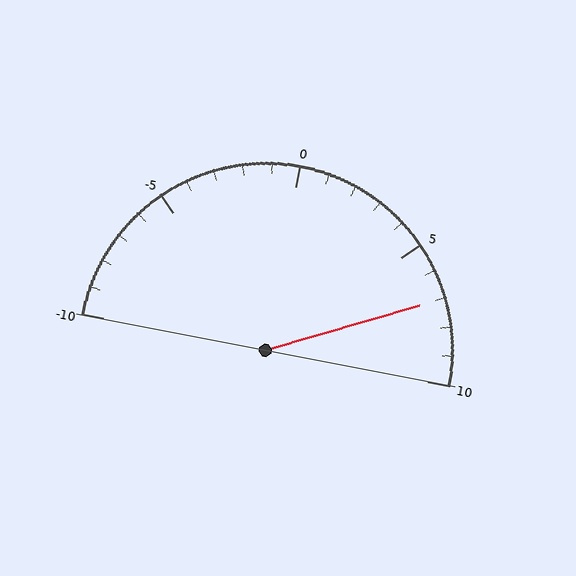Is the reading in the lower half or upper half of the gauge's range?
The reading is in the upper half of the range (-10 to 10).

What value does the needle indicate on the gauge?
The needle indicates approximately 7.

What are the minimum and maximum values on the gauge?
The gauge ranges from -10 to 10.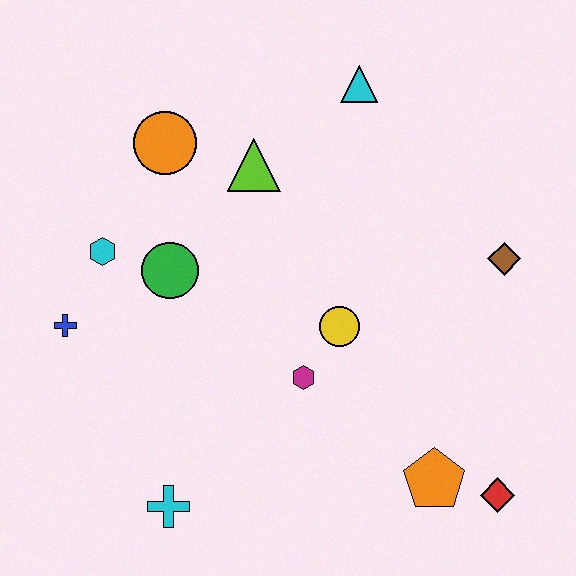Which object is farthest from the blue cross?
The red diamond is farthest from the blue cross.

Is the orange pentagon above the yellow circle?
No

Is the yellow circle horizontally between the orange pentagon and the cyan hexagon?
Yes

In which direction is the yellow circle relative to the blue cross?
The yellow circle is to the right of the blue cross.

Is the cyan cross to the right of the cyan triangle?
No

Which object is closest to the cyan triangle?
The lime triangle is closest to the cyan triangle.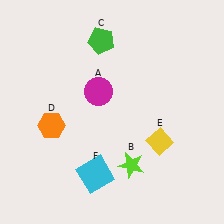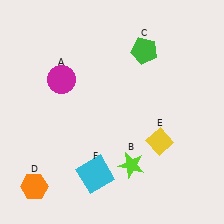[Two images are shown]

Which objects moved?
The objects that moved are: the magenta circle (A), the green pentagon (C), the orange hexagon (D).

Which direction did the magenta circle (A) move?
The magenta circle (A) moved left.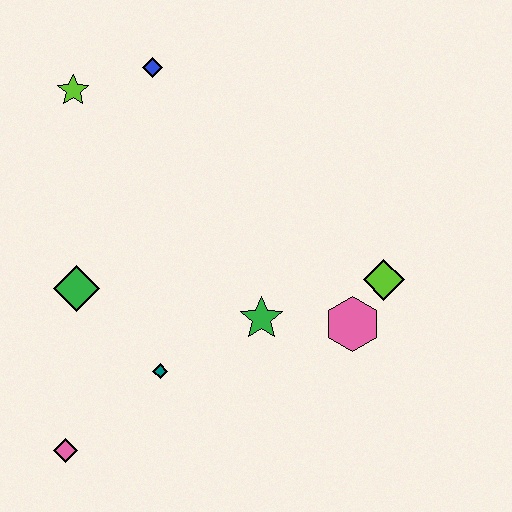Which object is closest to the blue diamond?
The lime star is closest to the blue diamond.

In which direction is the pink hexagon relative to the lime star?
The pink hexagon is to the right of the lime star.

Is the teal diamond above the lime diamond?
No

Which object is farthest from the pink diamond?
The blue diamond is farthest from the pink diamond.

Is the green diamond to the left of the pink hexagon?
Yes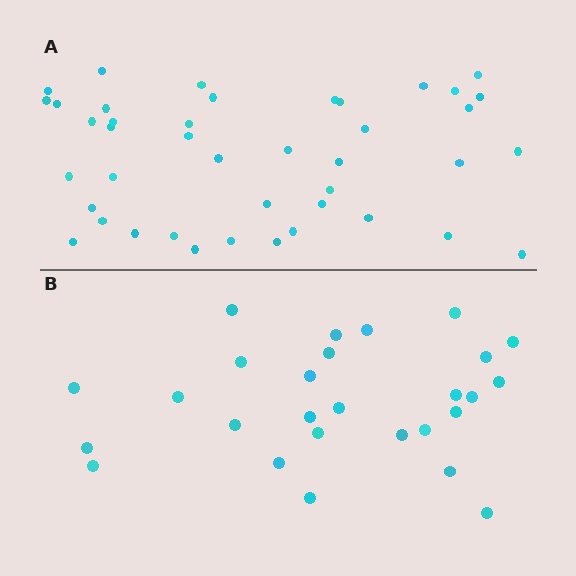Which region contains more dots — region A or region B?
Region A (the top region) has more dots.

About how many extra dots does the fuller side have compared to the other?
Region A has approximately 15 more dots than region B.